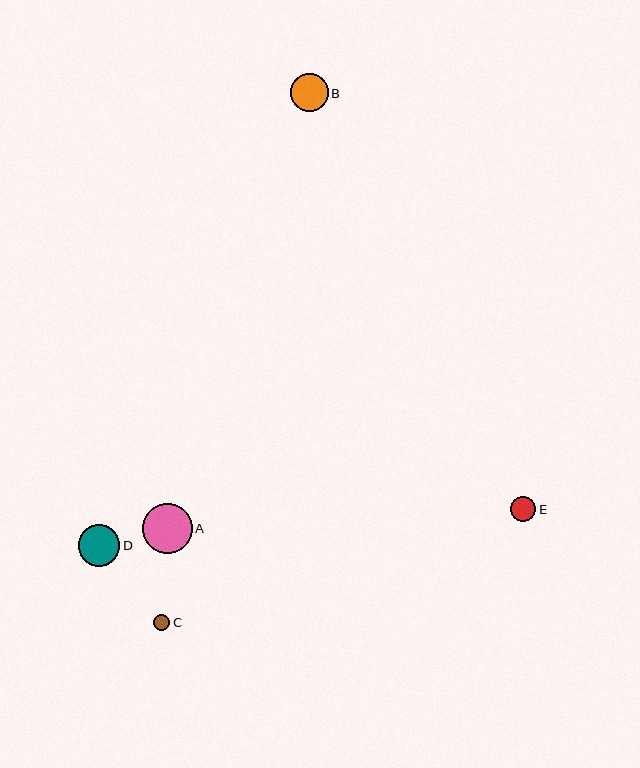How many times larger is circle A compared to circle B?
Circle A is approximately 1.3 times the size of circle B.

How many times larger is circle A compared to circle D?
Circle A is approximately 1.2 times the size of circle D.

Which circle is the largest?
Circle A is the largest with a size of approximately 50 pixels.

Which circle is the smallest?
Circle C is the smallest with a size of approximately 16 pixels.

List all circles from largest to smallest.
From largest to smallest: A, D, B, E, C.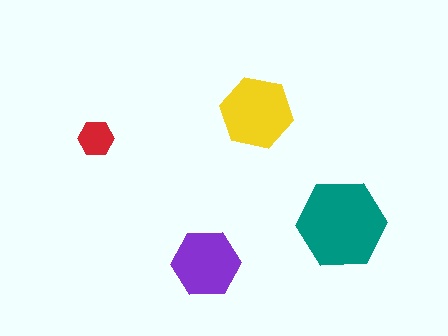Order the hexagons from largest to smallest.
the teal one, the yellow one, the purple one, the red one.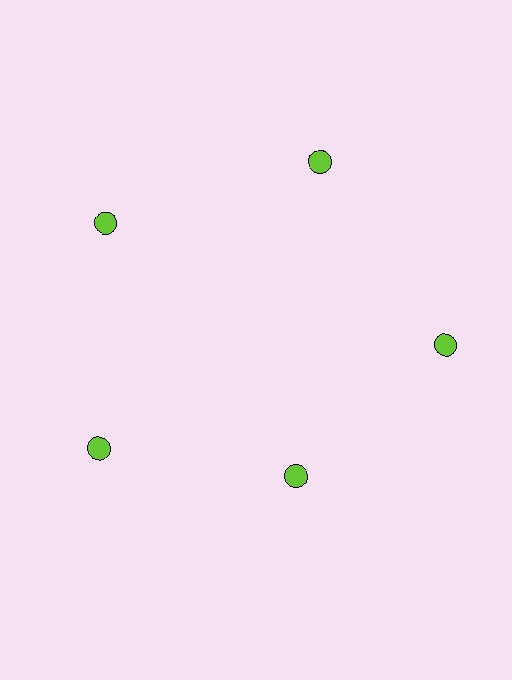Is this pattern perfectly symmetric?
No. The 5 lime circles are arranged in a ring, but one element near the 5 o'clock position is pulled inward toward the center, breaking the 5-fold rotational symmetry.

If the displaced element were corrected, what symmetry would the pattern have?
It would have 5-fold rotational symmetry — the pattern would map onto itself every 72 degrees.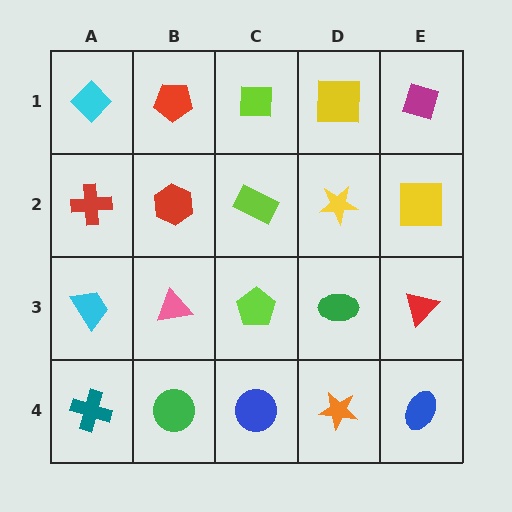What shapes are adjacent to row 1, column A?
A red cross (row 2, column A), a red pentagon (row 1, column B).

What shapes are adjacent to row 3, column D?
A yellow star (row 2, column D), an orange star (row 4, column D), a lime pentagon (row 3, column C), a red triangle (row 3, column E).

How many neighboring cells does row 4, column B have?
3.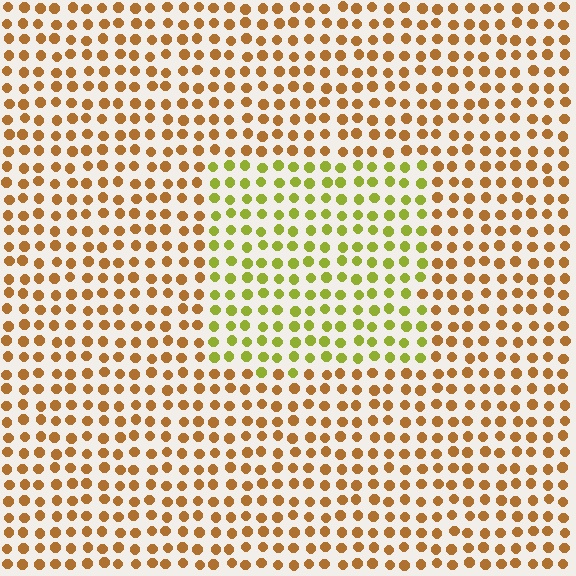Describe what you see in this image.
The image is filled with small brown elements in a uniform arrangement. A rectangle-shaped region is visible where the elements are tinted to a slightly different hue, forming a subtle color boundary.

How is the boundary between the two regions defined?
The boundary is defined purely by a slight shift in hue (about 44 degrees). Spacing, size, and orientation are identical on both sides.